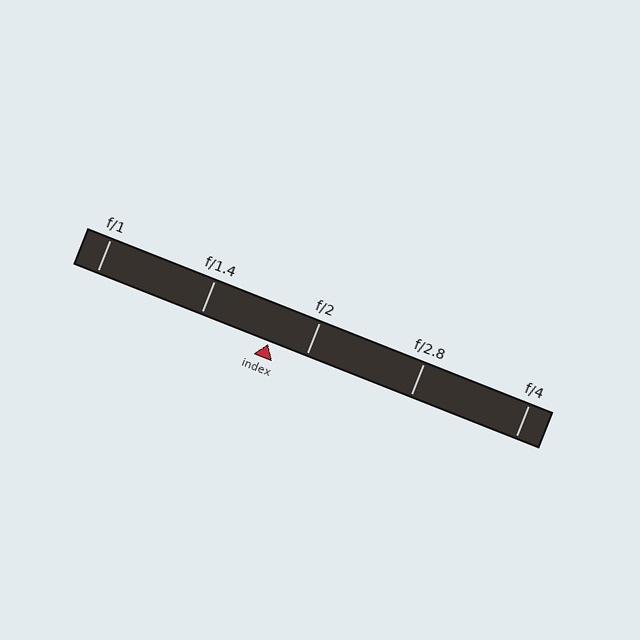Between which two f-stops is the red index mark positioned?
The index mark is between f/1.4 and f/2.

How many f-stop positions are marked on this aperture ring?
There are 5 f-stop positions marked.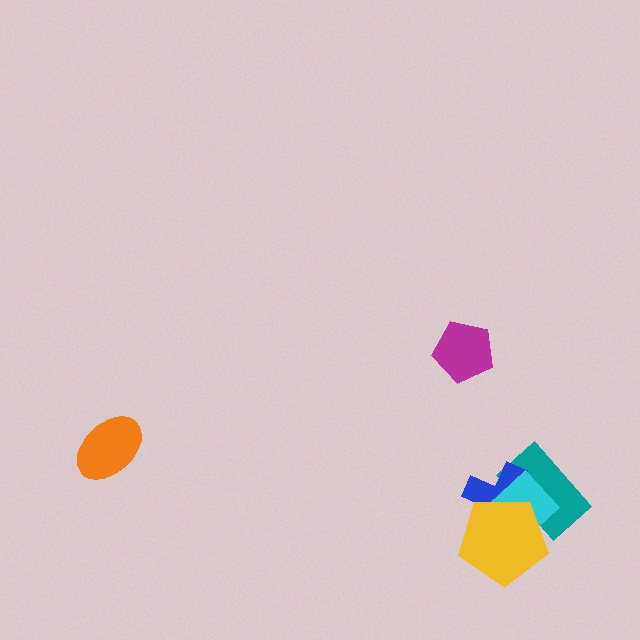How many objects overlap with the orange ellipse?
0 objects overlap with the orange ellipse.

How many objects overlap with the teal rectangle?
3 objects overlap with the teal rectangle.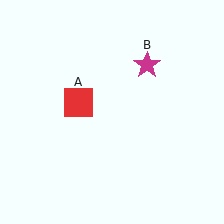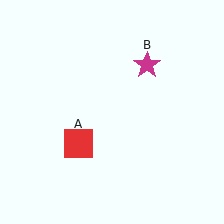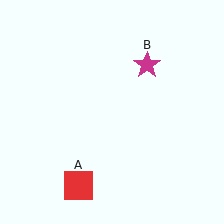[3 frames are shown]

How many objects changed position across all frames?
1 object changed position: red square (object A).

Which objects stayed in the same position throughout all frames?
Magenta star (object B) remained stationary.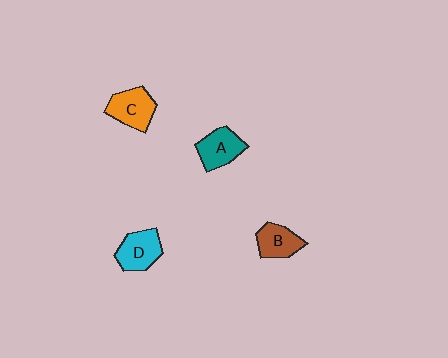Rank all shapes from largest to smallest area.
From largest to smallest: C (orange), D (cyan), A (teal), B (brown).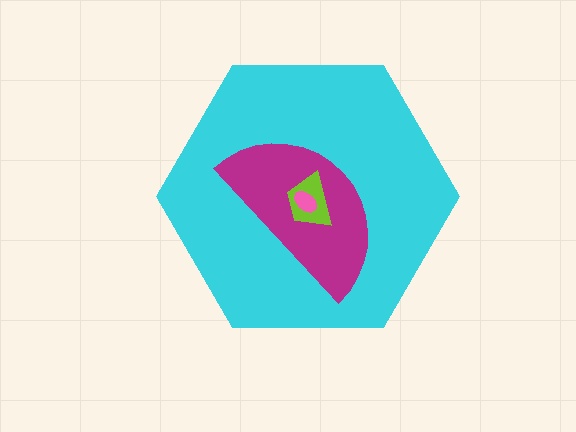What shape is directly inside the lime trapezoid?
The pink ellipse.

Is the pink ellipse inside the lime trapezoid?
Yes.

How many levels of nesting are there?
4.